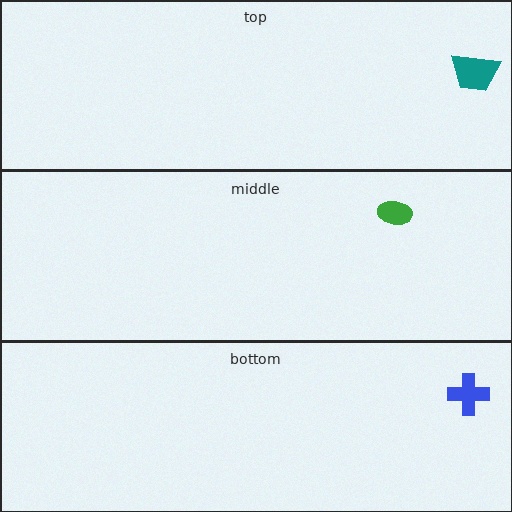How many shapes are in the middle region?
1.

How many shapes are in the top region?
1.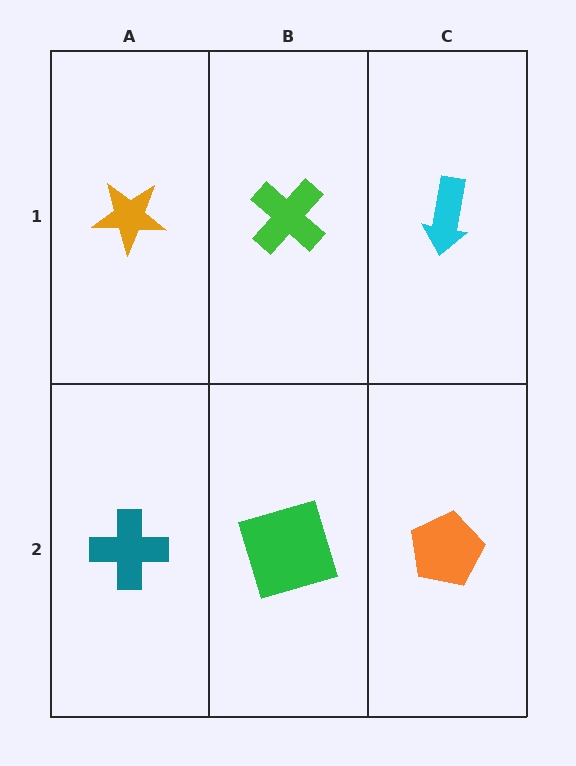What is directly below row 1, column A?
A teal cross.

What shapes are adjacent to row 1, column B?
A green square (row 2, column B), an orange star (row 1, column A), a cyan arrow (row 1, column C).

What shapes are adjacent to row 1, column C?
An orange pentagon (row 2, column C), a green cross (row 1, column B).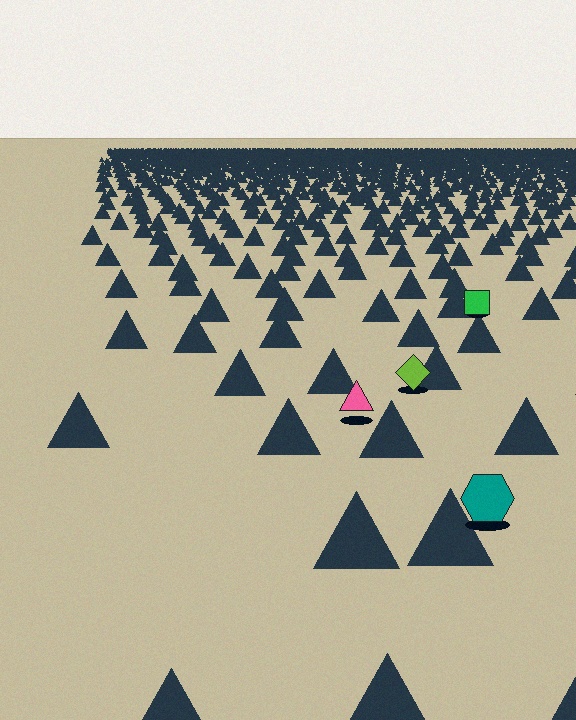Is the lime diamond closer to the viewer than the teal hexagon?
No. The teal hexagon is closer — you can tell from the texture gradient: the ground texture is coarser near it.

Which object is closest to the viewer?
The teal hexagon is closest. The texture marks near it are larger and more spread out.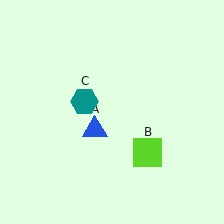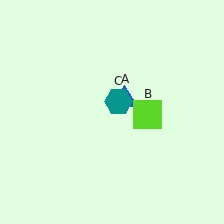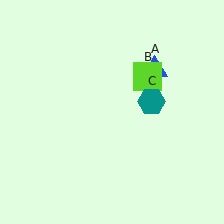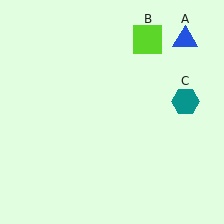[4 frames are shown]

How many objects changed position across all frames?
3 objects changed position: blue triangle (object A), lime square (object B), teal hexagon (object C).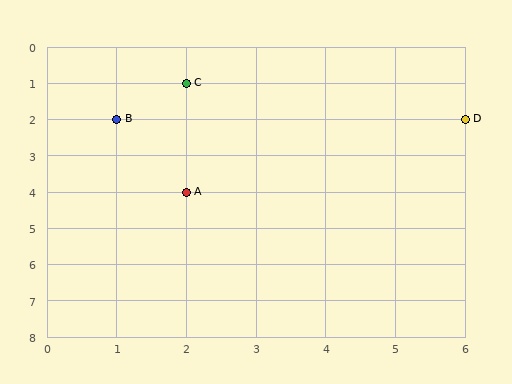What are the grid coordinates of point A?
Point A is at grid coordinates (2, 4).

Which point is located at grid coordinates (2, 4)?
Point A is at (2, 4).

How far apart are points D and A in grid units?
Points D and A are 4 columns and 2 rows apart (about 4.5 grid units diagonally).